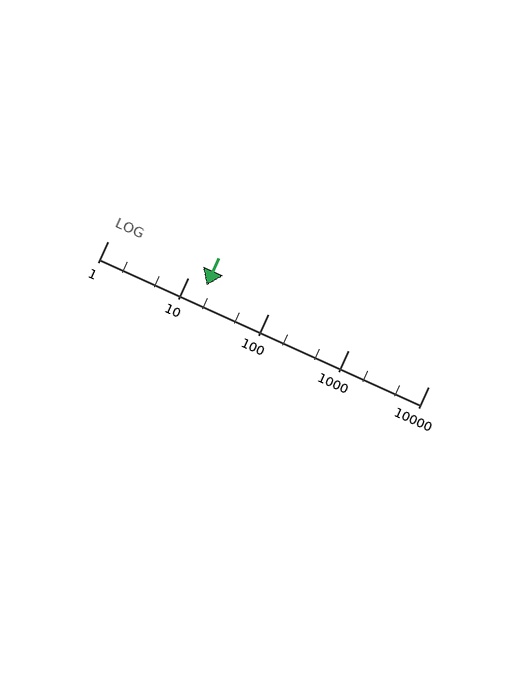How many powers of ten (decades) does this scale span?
The scale spans 4 decades, from 1 to 10000.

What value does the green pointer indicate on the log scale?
The pointer indicates approximately 17.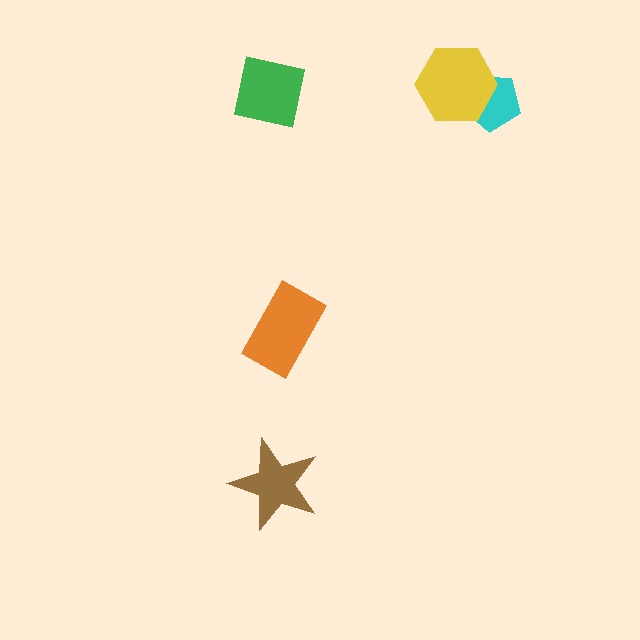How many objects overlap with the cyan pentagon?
1 object overlaps with the cyan pentagon.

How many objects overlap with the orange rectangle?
0 objects overlap with the orange rectangle.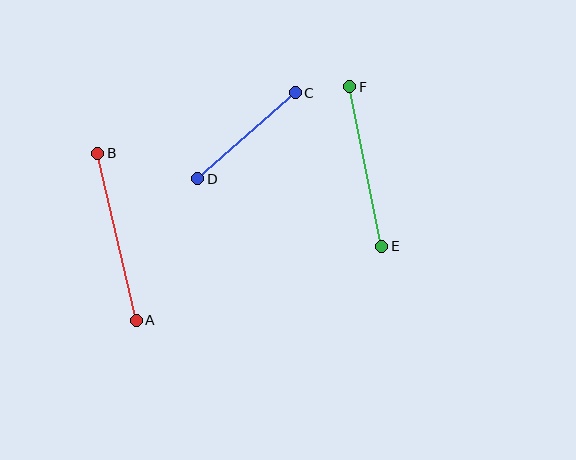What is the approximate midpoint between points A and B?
The midpoint is at approximately (117, 237) pixels.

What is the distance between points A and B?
The distance is approximately 171 pixels.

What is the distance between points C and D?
The distance is approximately 131 pixels.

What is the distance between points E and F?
The distance is approximately 163 pixels.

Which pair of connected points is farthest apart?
Points A and B are farthest apart.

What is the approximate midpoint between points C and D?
The midpoint is at approximately (247, 136) pixels.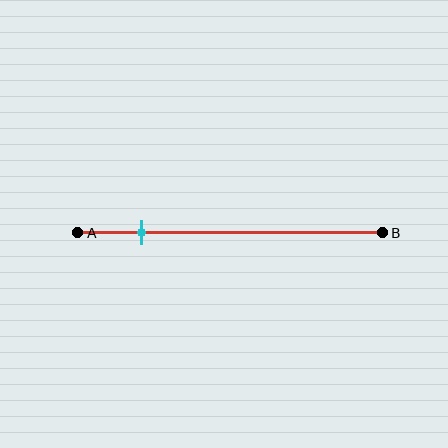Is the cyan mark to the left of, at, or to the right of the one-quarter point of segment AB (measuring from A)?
The cyan mark is to the left of the one-quarter point of segment AB.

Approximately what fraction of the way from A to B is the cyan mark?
The cyan mark is approximately 20% of the way from A to B.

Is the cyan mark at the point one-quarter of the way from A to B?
No, the mark is at about 20% from A, not at the 25% one-quarter point.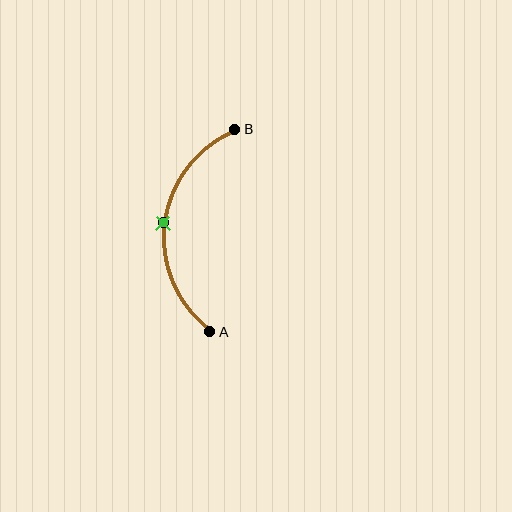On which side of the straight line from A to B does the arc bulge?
The arc bulges to the left of the straight line connecting A and B.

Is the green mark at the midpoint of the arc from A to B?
Yes. The green mark lies on the arc at equal arc-length from both A and B — it is the arc midpoint.